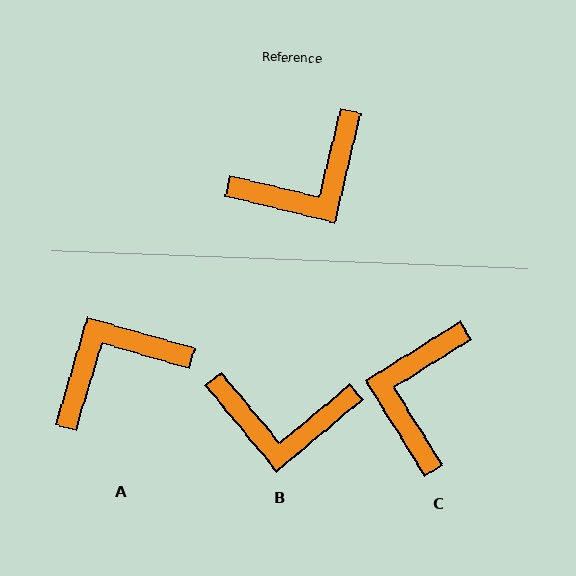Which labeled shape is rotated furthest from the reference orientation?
A, about 177 degrees away.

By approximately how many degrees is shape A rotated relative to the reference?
Approximately 177 degrees counter-clockwise.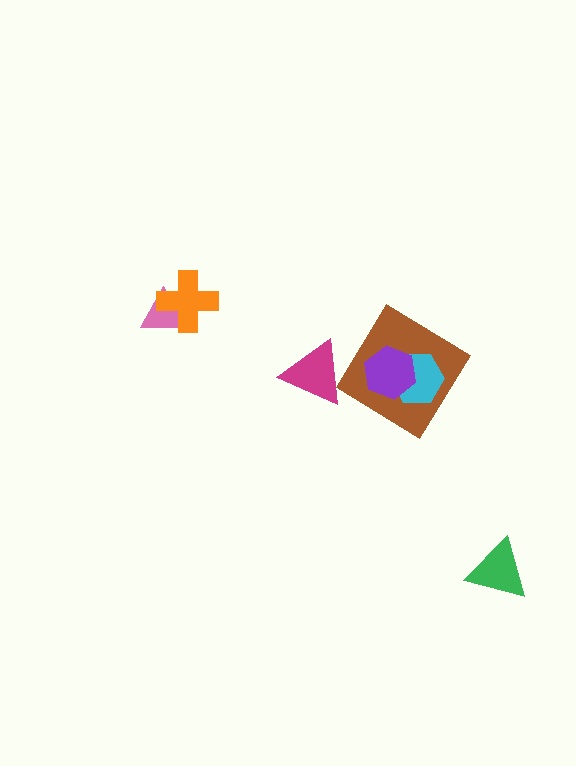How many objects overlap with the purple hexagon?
2 objects overlap with the purple hexagon.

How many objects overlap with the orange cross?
1 object overlaps with the orange cross.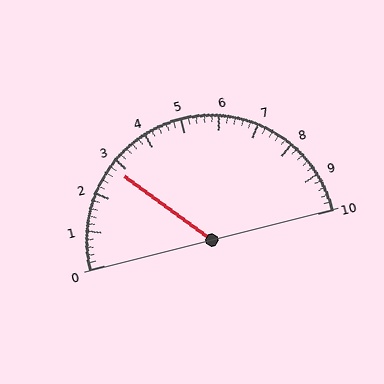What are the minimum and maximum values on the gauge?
The gauge ranges from 0 to 10.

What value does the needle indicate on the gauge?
The needle indicates approximately 2.8.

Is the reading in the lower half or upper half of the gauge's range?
The reading is in the lower half of the range (0 to 10).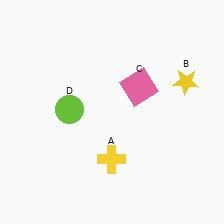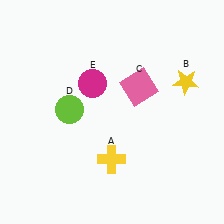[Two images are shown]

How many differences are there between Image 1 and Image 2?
There is 1 difference between the two images.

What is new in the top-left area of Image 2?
A magenta circle (E) was added in the top-left area of Image 2.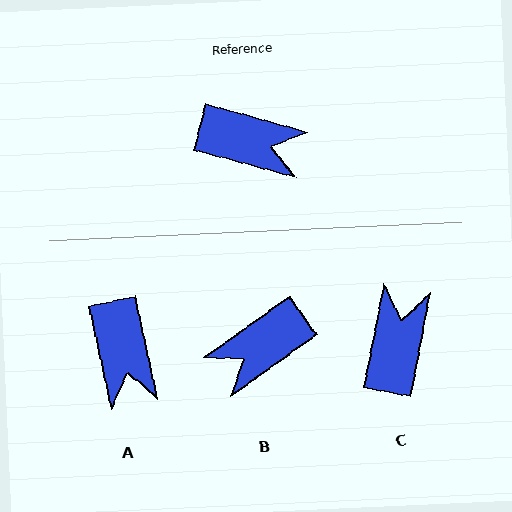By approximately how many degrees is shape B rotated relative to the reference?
Approximately 129 degrees clockwise.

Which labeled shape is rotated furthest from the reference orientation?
B, about 129 degrees away.